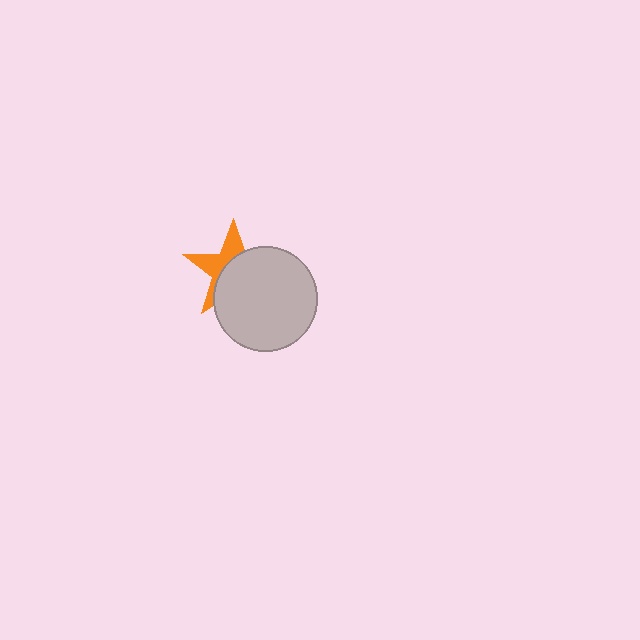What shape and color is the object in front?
The object in front is a light gray circle.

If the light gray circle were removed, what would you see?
You would see the complete orange star.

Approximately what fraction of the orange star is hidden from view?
Roughly 60% of the orange star is hidden behind the light gray circle.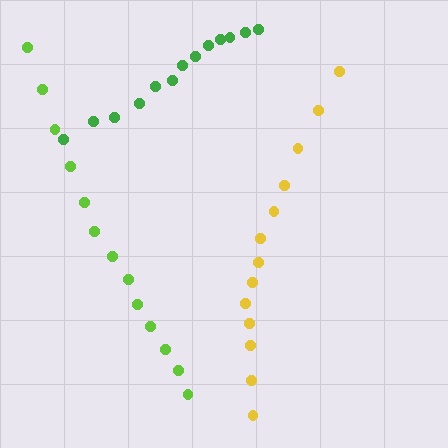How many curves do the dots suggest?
There are 3 distinct paths.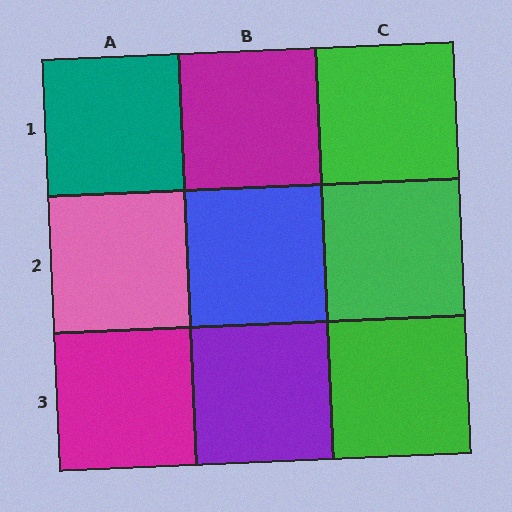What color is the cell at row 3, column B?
Purple.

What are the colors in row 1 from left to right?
Teal, magenta, green.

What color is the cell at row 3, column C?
Green.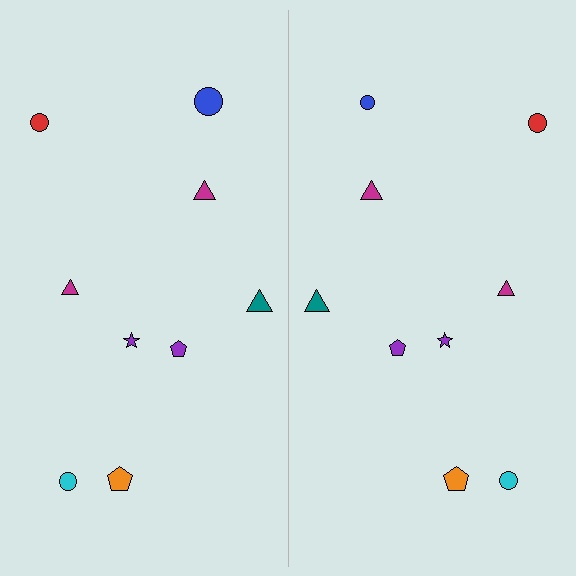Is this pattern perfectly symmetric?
No, the pattern is not perfectly symmetric. The blue circle on the right side has a different size than its mirror counterpart.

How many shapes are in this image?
There are 18 shapes in this image.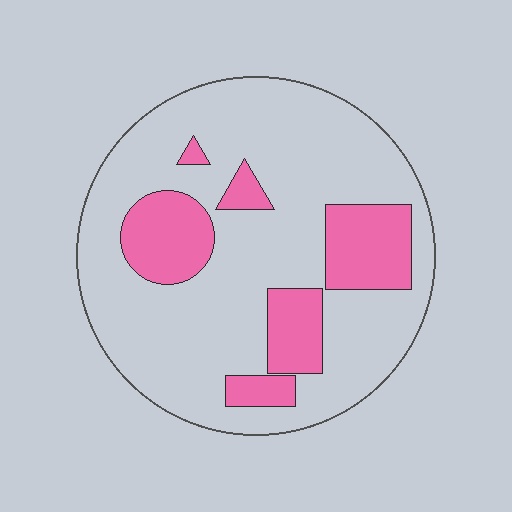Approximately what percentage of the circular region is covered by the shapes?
Approximately 25%.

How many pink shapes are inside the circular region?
6.